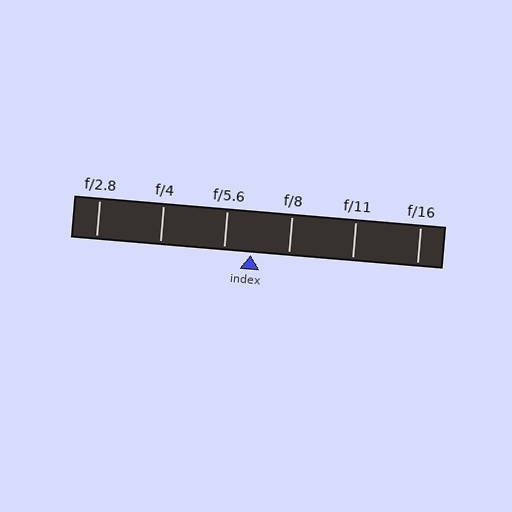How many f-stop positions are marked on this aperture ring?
There are 6 f-stop positions marked.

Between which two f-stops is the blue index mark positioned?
The index mark is between f/5.6 and f/8.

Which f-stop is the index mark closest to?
The index mark is closest to f/5.6.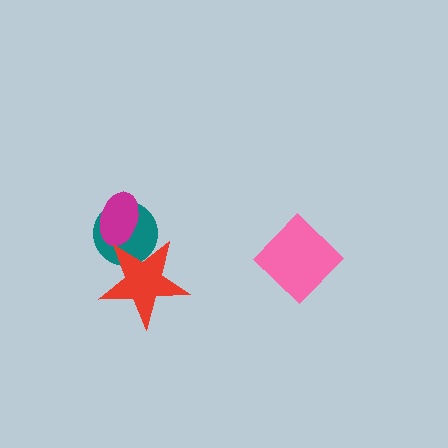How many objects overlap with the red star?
2 objects overlap with the red star.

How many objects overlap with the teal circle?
2 objects overlap with the teal circle.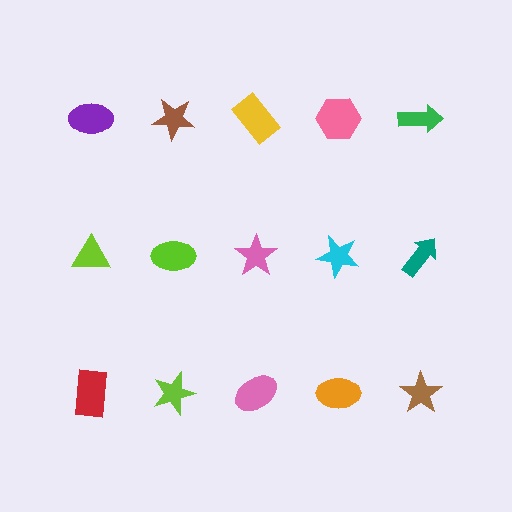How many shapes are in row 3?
5 shapes.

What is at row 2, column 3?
A pink star.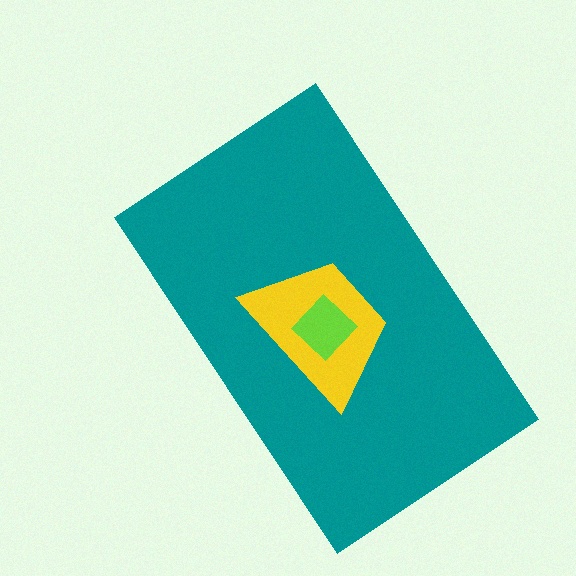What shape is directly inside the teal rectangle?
The yellow trapezoid.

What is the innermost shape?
The lime diamond.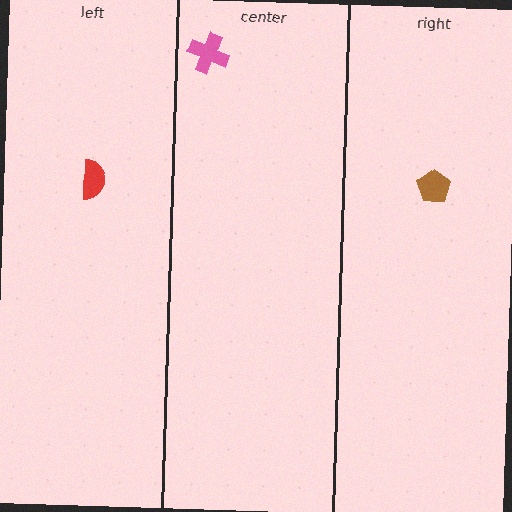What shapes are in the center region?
The pink cross.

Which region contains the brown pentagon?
The right region.